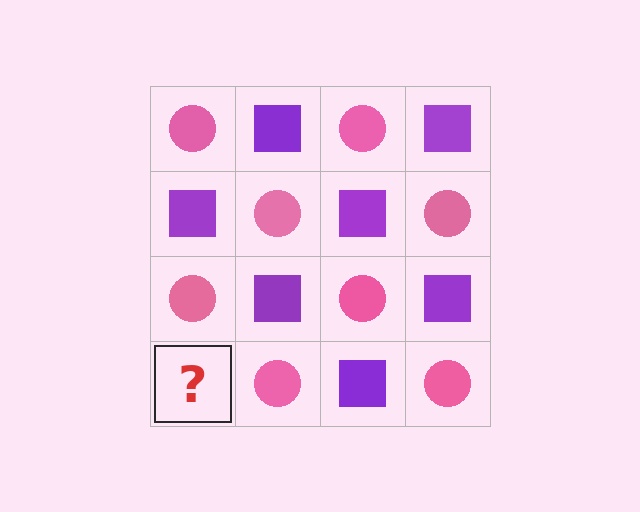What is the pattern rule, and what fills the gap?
The rule is that it alternates pink circle and purple square in a checkerboard pattern. The gap should be filled with a purple square.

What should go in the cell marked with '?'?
The missing cell should contain a purple square.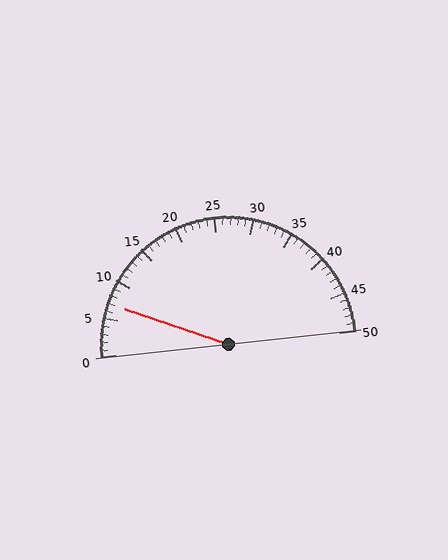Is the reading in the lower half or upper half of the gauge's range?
The reading is in the lower half of the range (0 to 50).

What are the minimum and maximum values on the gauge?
The gauge ranges from 0 to 50.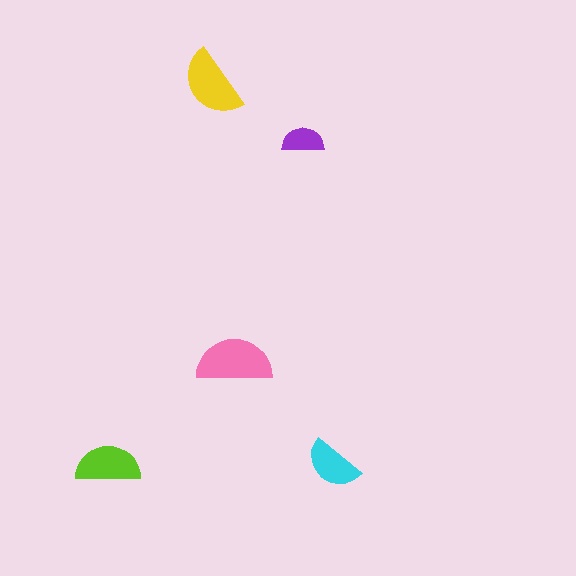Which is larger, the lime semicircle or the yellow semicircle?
The yellow one.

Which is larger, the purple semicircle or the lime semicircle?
The lime one.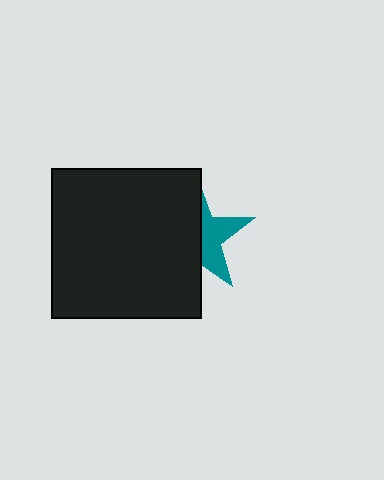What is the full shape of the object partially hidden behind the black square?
The partially hidden object is a teal star.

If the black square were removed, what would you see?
You would see the complete teal star.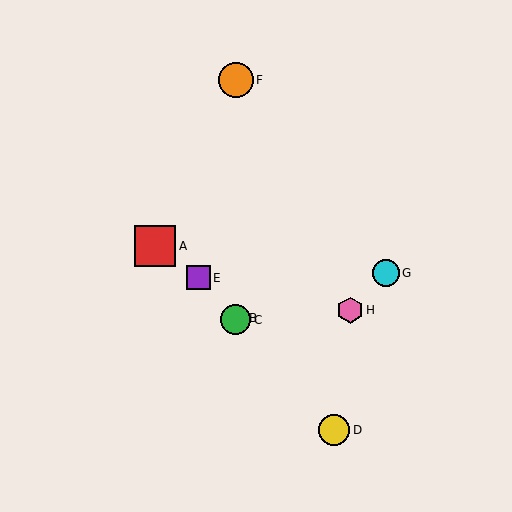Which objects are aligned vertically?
Objects B, C, F are aligned vertically.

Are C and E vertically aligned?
No, C is at x≈236 and E is at x≈198.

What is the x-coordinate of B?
Object B is at x≈236.